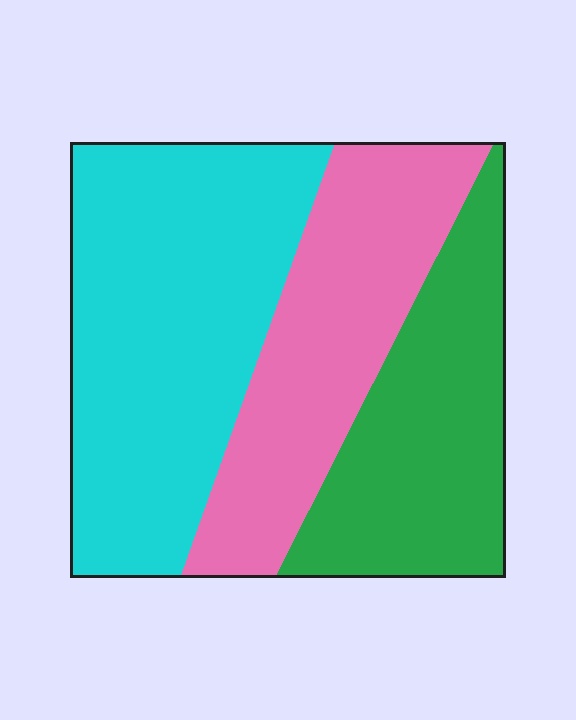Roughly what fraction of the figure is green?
Green takes up about one quarter (1/4) of the figure.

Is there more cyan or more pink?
Cyan.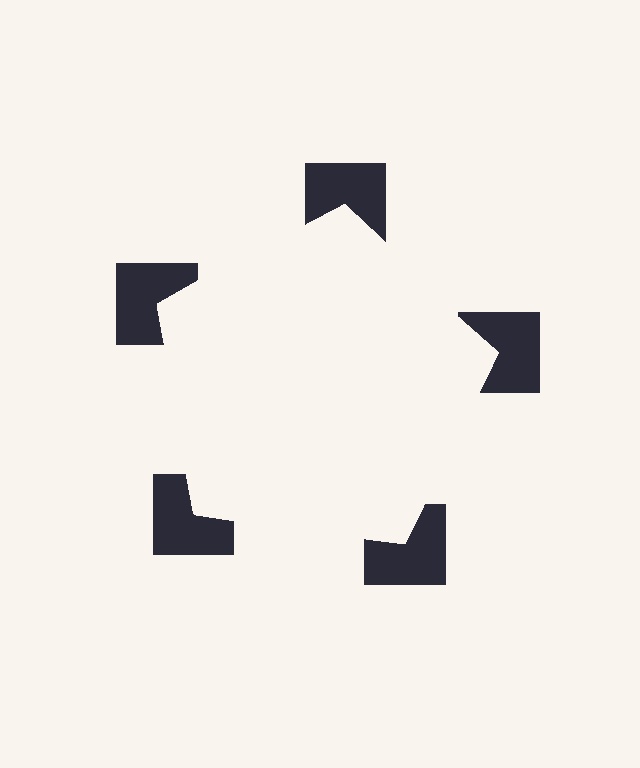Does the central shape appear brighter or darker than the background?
It typically appears slightly brighter than the background, even though no actual brightness change is drawn.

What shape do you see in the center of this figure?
An illusory pentagon — its edges are inferred from the aligned wedge cuts in the notched squares, not physically drawn.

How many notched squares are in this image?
There are 5 — one at each vertex of the illusory pentagon.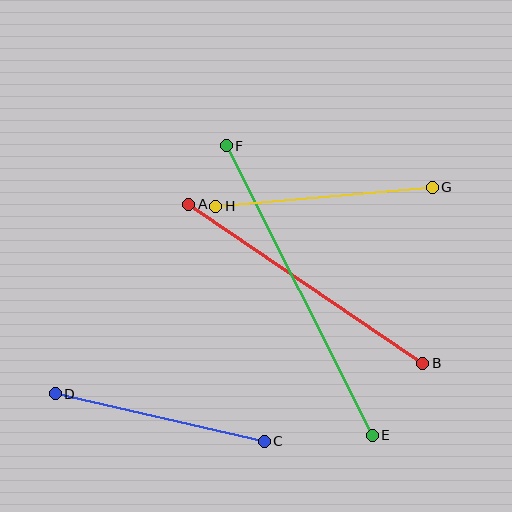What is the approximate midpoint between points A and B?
The midpoint is at approximately (306, 284) pixels.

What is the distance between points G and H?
The distance is approximately 218 pixels.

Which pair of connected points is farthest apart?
Points E and F are farthest apart.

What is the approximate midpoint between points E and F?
The midpoint is at approximately (299, 290) pixels.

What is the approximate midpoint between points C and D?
The midpoint is at approximately (160, 417) pixels.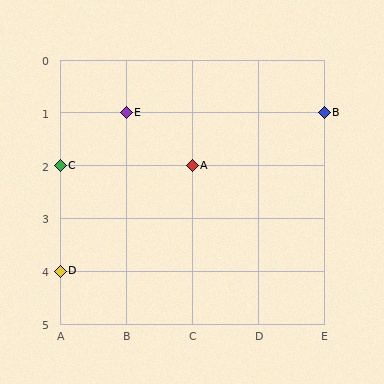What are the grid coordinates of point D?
Point D is at grid coordinates (A, 4).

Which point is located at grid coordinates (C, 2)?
Point A is at (C, 2).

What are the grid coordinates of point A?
Point A is at grid coordinates (C, 2).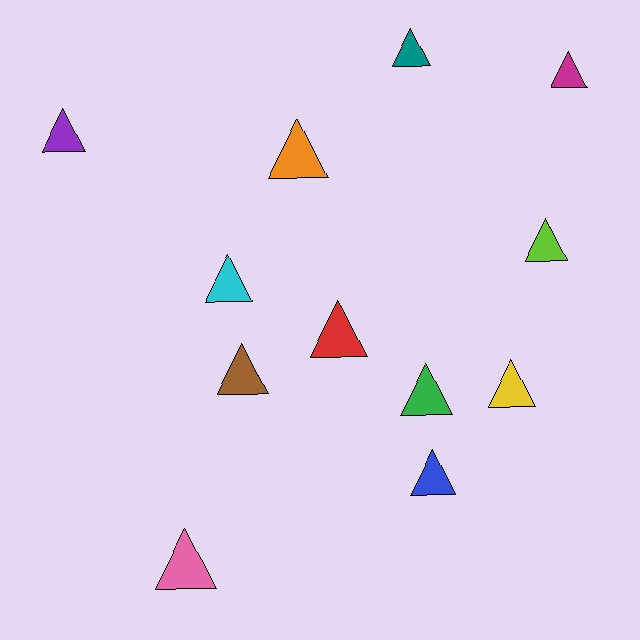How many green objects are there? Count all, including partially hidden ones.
There is 1 green object.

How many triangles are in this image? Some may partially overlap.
There are 12 triangles.